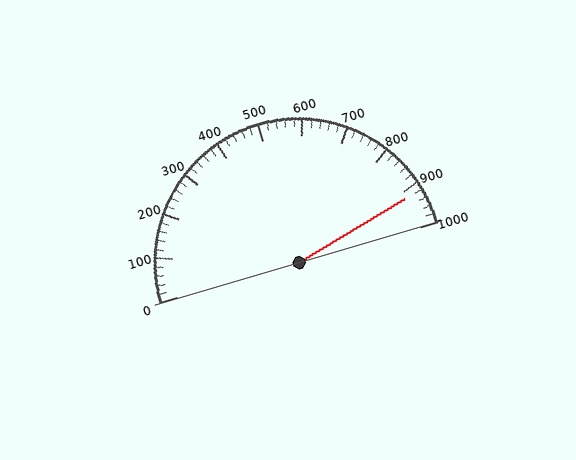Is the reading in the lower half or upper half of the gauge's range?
The reading is in the upper half of the range (0 to 1000).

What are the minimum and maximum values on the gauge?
The gauge ranges from 0 to 1000.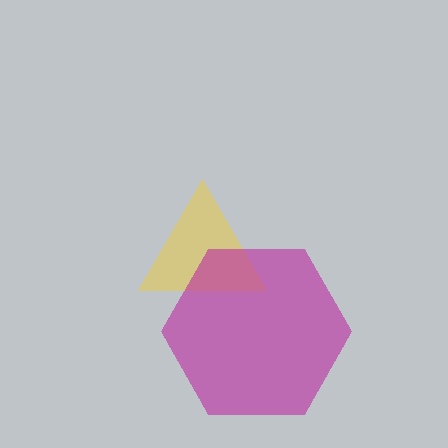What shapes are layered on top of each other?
The layered shapes are: a yellow triangle, a magenta hexagon.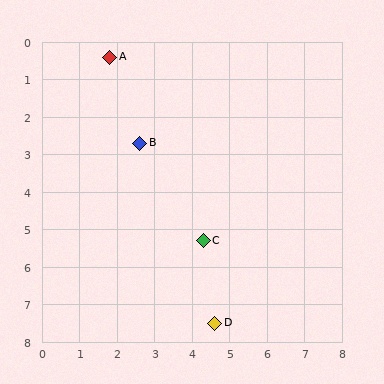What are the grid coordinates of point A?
Point A is at approximately (1.8, 0.4).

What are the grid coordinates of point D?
Point D is at approximately (4.6, 7.5).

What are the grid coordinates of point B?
Point B is at approximately (2.6, 2.7).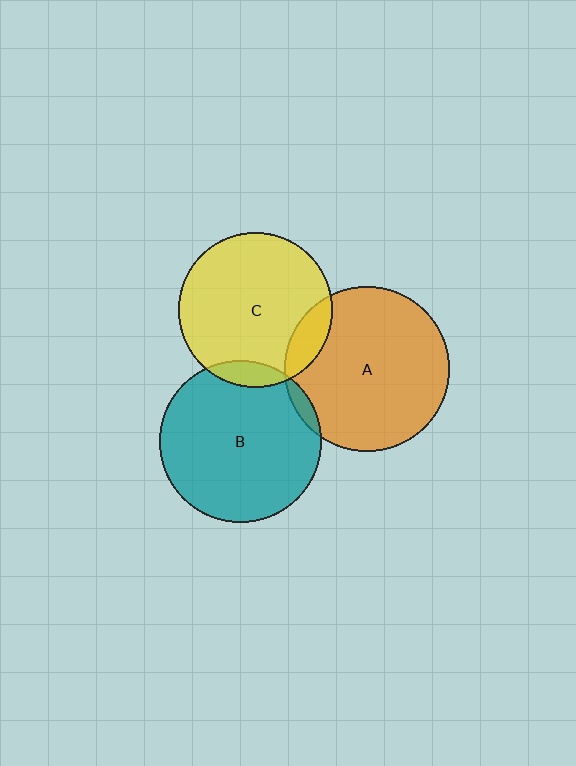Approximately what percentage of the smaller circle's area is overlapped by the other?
Approximately 5%.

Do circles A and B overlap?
Yes.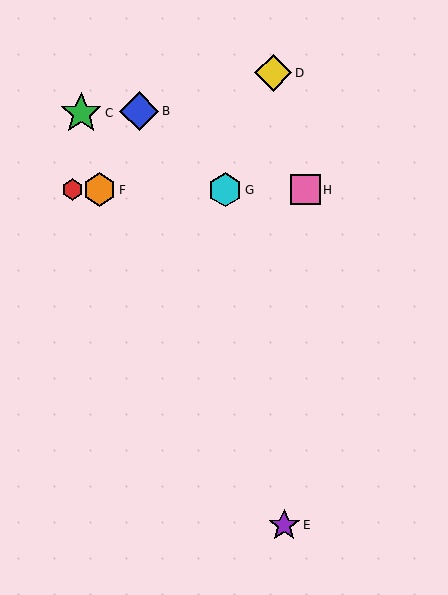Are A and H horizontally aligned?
Yes, both are at y≈190.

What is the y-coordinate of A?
Object A is at y≈190.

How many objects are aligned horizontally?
4 objects (A, F, G, H) are aligned horizontally.